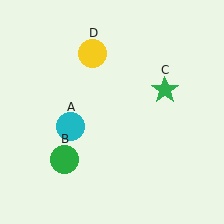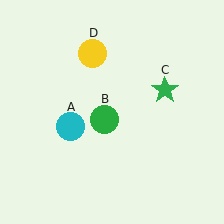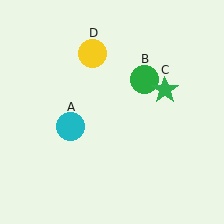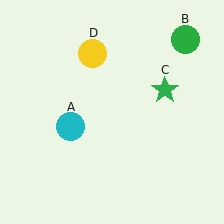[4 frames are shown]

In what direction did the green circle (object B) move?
The green circle (object B) moved up and to the right.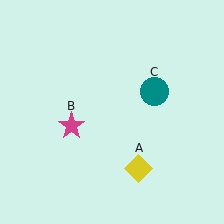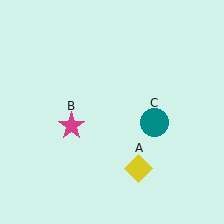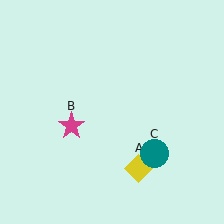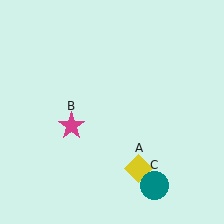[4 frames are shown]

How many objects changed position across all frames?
1 object changed position: teal circle (object C).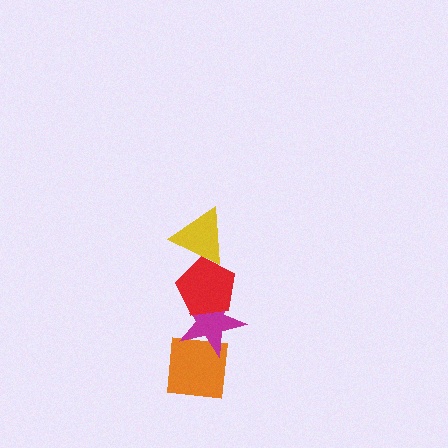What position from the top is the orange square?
The orange square is 4th from the top.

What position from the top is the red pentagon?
The red pentagon is 2nd from the top.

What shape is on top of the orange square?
The magenta star is on top of the orange square.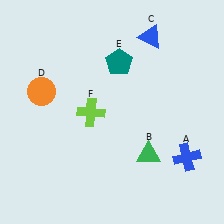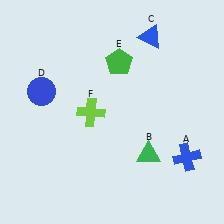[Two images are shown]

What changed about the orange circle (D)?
In Image 1, D is orange. In Image 2, it changed to blue.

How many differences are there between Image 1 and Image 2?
There are 2 differences between the two images.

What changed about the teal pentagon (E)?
In Image 1, E is teal. In Image 2, it changed to green.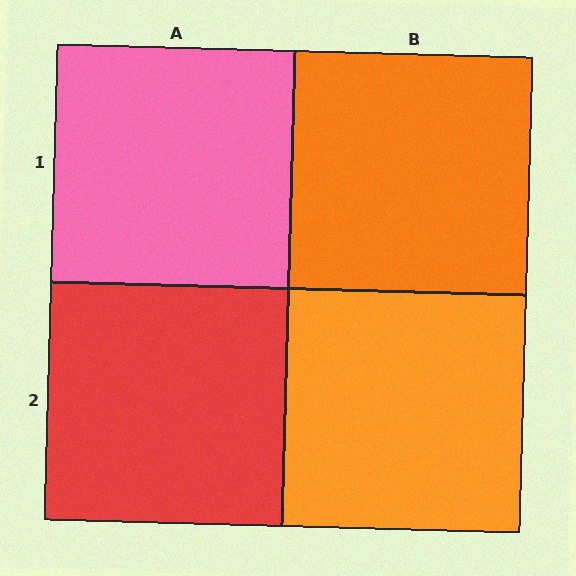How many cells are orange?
2 cells are orange.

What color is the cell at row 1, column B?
Orange.